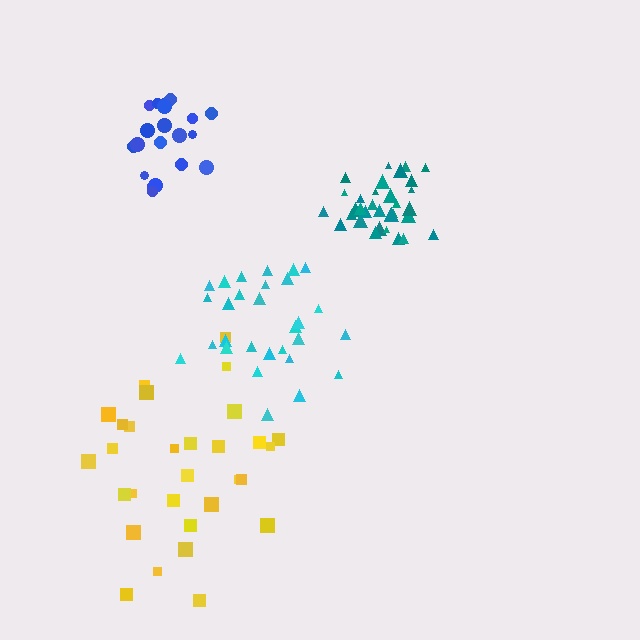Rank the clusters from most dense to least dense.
teal, blue, cyan, yellow.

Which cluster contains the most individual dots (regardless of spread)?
Teal (33).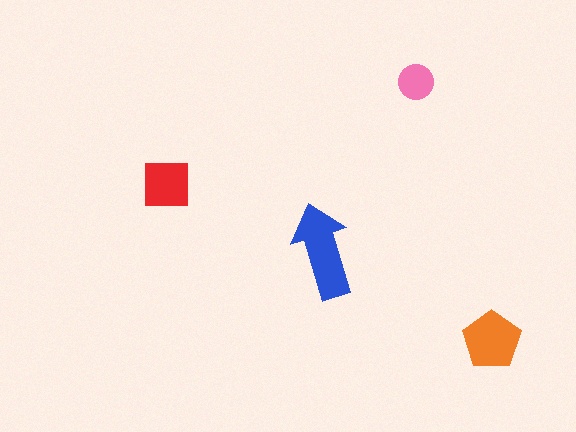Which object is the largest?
The blue arrow.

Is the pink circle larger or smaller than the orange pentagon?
Smaller.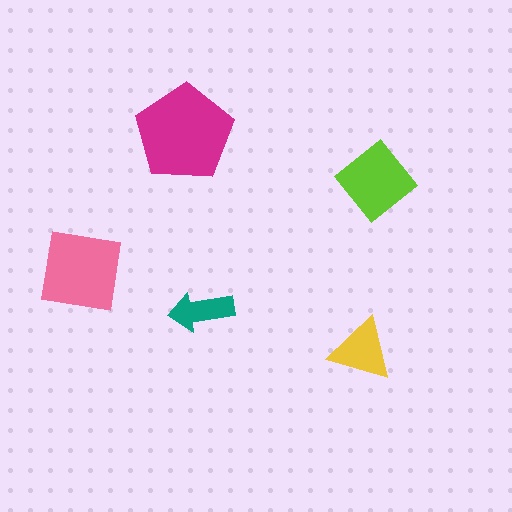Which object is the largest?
The magenta pentagon.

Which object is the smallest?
The teal arrow.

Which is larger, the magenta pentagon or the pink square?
The magenta pentagon.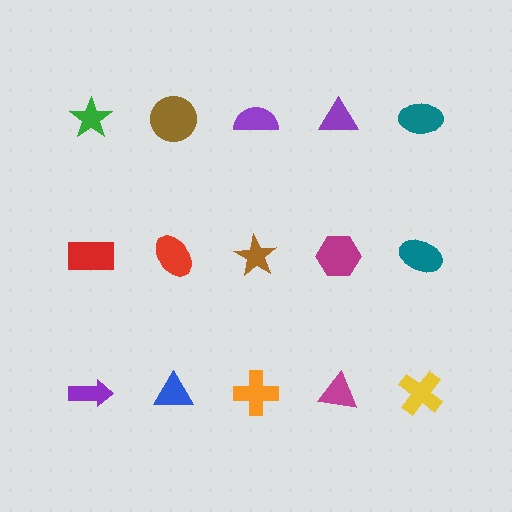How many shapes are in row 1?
5 shapes.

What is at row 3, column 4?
A magenta triangle.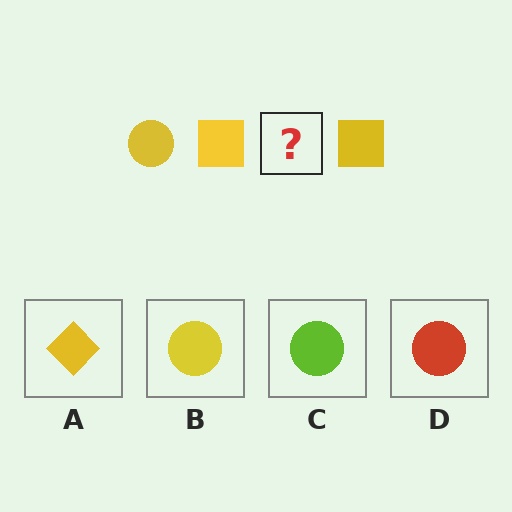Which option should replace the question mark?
Option B.